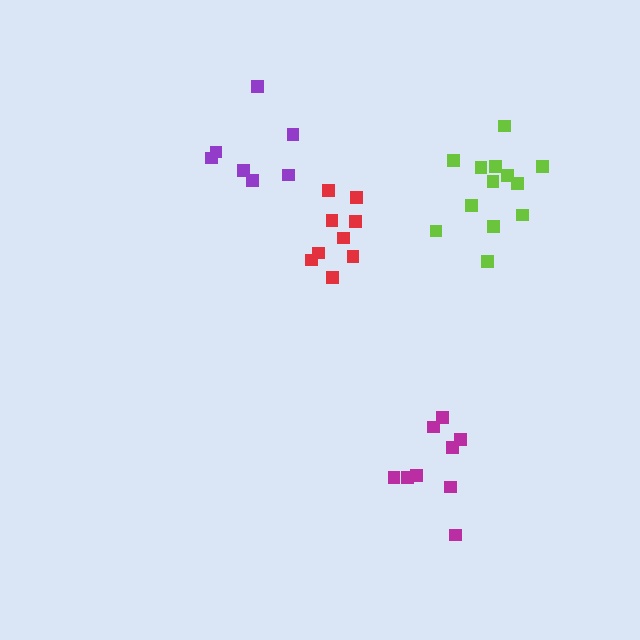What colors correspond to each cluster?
The clusters are colored: red, magenta, purple, lime.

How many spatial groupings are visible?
There are 4 spatial groupings.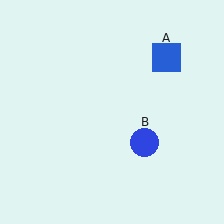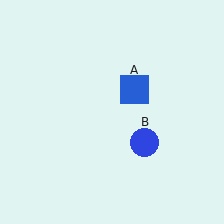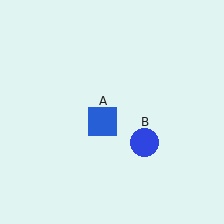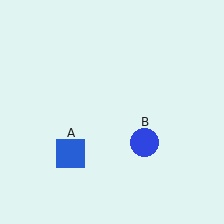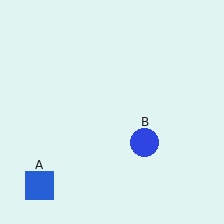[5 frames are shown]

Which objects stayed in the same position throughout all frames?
Blue circle (object B) remained stationary.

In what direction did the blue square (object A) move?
The blue square (object A) moved down and to the left.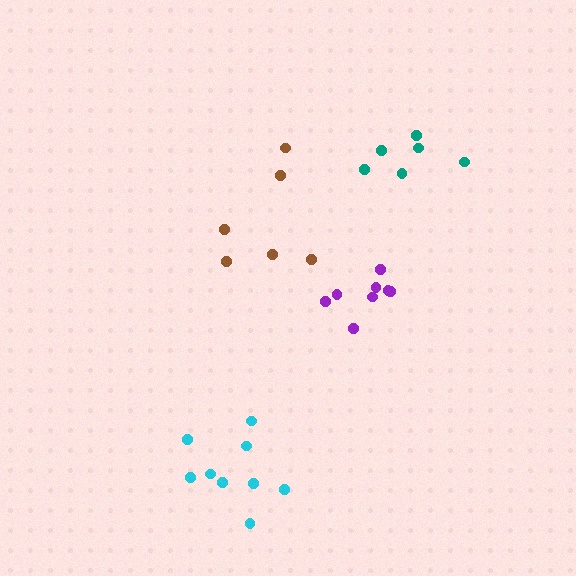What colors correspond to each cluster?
The clusters are colored: brown, cyan, purple, teal.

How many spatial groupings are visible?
There are 4 spatial groupings.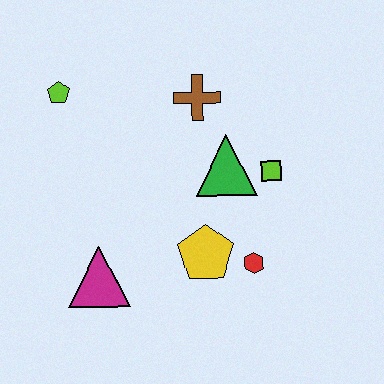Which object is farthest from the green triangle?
The lime pentagon is farthest from the green triangle.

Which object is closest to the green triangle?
The lime square is closest to the green triangle.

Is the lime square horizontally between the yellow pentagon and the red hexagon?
No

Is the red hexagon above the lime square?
No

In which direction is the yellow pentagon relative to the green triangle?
The yellow pentagon is below the green triangle.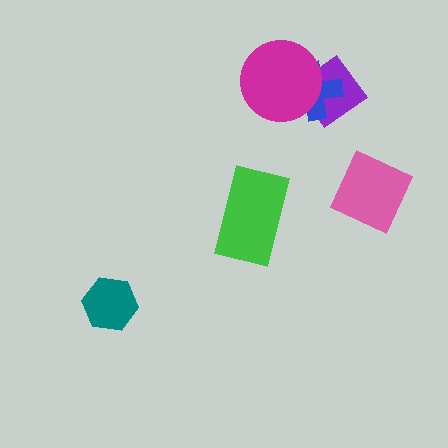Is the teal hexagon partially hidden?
No, no other shape covers it.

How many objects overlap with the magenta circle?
2 objects overlap with the magenta circle.